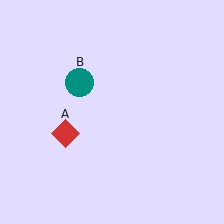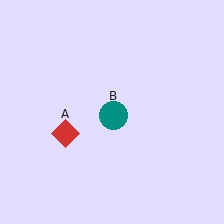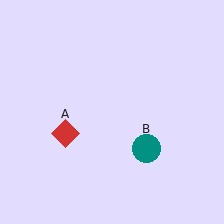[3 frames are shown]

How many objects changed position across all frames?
1 object changed position: teal circle (object B).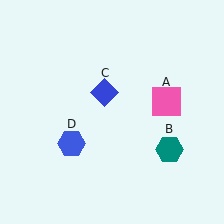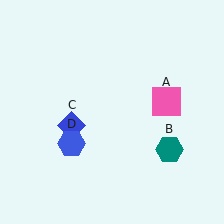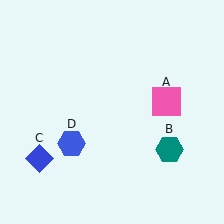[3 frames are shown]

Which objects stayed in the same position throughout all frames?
Pink square (object A) and teal hexagon (object B) and blue hexagon (object D) remained stationary.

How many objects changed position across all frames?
1 object changed position: blue diamond (object C).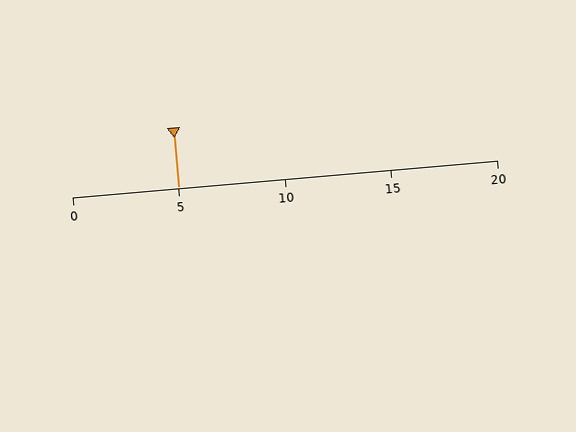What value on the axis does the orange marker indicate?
The marker indicates approximately 5.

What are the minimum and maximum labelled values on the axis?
The axis runs from 0 to 20.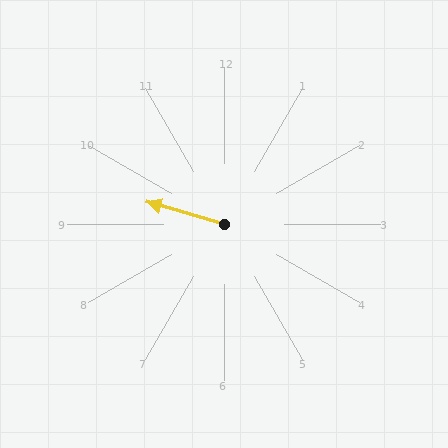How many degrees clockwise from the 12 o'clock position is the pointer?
Approximately 286 degrees.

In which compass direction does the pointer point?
West.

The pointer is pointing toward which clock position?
Roughly 10 o'clock.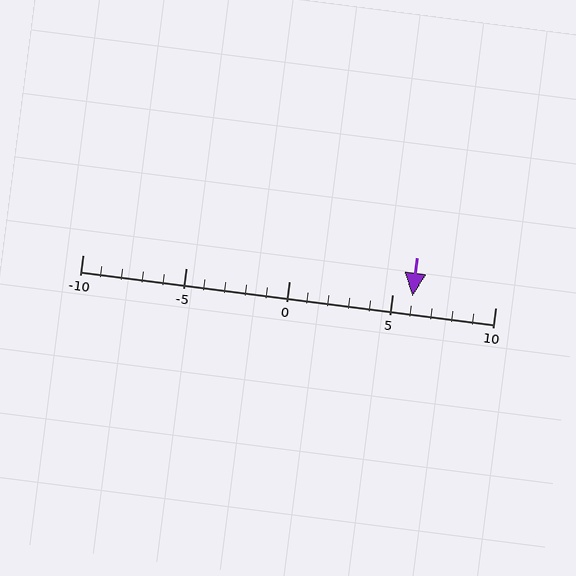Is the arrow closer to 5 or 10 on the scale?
The arrow is closer to 5.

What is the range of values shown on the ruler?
The ruler shows values from -10 to 10.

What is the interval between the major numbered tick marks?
The major tick marks are spaced 5 units apart.